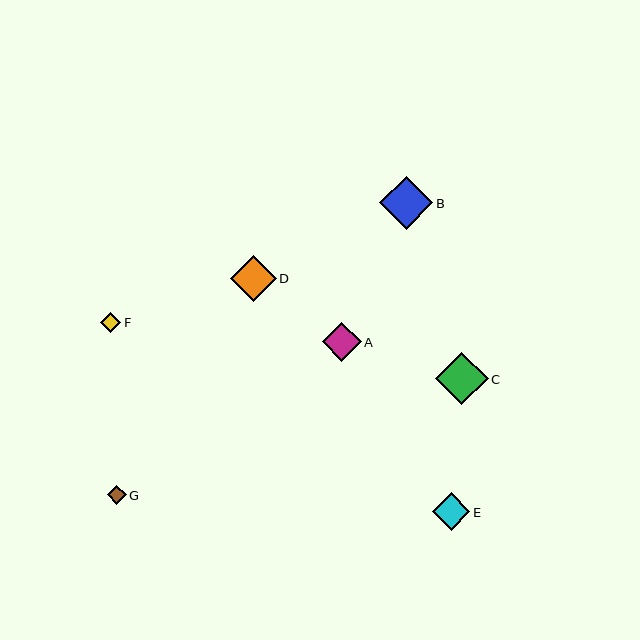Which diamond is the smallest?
Diamond G is the smallest with a size of approximately 19 pixels.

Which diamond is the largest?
Diamond B is the largest with a size of approximately 53 pixels.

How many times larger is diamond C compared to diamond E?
Diamond C is approximately 1.4 times the size of diamond E.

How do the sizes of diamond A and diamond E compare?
Diamond A and diamond E are approximately the same size.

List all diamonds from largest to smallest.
From largest to smallest: B, C, D, A, E, F, G.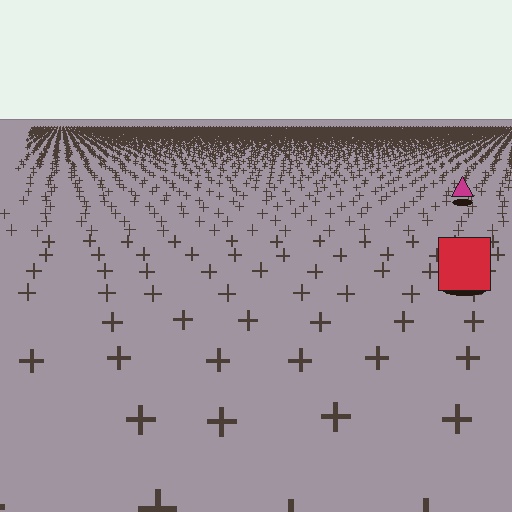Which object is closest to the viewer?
The red square is closest. The texture marks near it are larger and more spread out.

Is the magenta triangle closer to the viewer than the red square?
No. The red square is closer — you can tell from the texture gradient: the ground texture is coarser near it.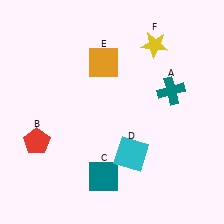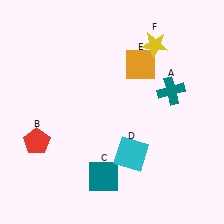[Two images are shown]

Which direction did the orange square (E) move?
The orange square (E) moved right.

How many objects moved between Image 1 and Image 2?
1 object moved between the two images.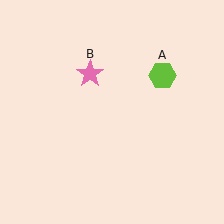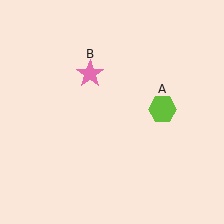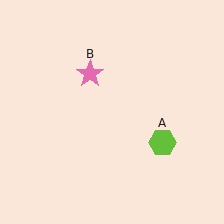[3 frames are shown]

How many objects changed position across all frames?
1 object changed position: lime hexagon (object A).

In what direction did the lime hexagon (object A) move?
The lime hexagon (object A) moved down.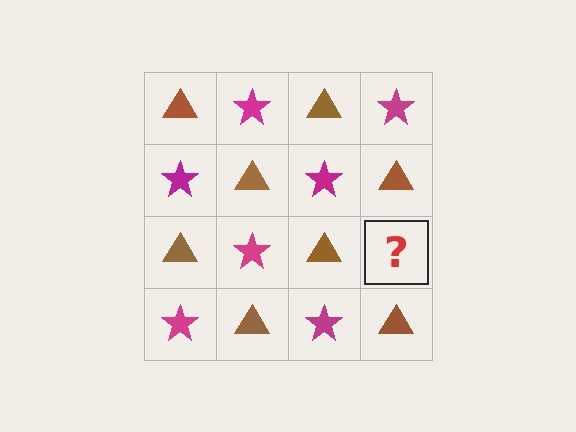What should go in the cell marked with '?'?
The missing cell should contain a magenta star.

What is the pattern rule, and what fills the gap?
The rule is that it alternates brown triangle and magenta star in a checkerboard pattern. The gap should be filled with a magenta star.